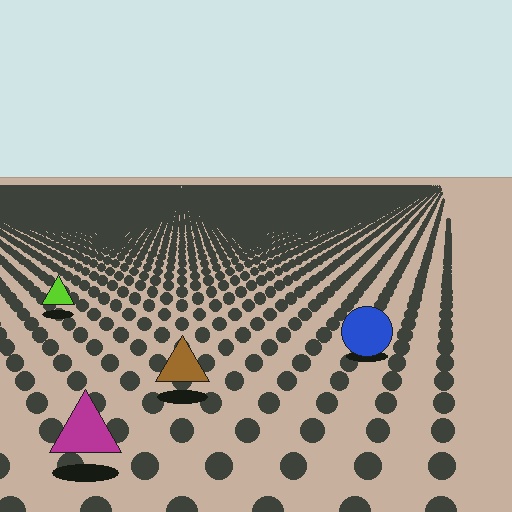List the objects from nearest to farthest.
From nearest to farthest: the magenta triangle, the brown triangle, the blue circle, the lime triangle.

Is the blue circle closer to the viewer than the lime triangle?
Yes. The blue circle is closer — you can tell from the texture gradient: the ground texture is coarser near it.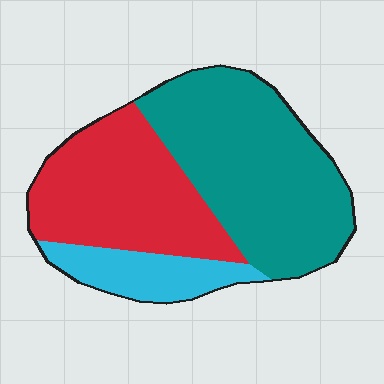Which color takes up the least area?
Cyan, at roughly 15%.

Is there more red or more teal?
Teal.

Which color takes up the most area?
Teal, at roughly 50%.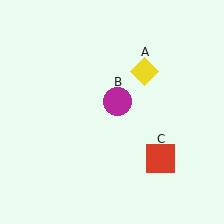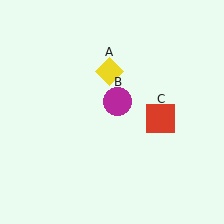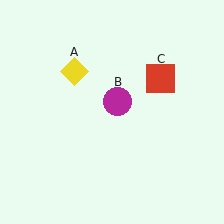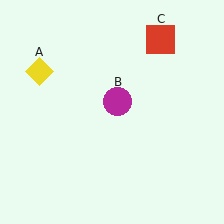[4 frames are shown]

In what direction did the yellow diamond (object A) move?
The yellow diamond (object A) moved left.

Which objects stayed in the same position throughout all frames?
Magenta circle (object B) remained stationary.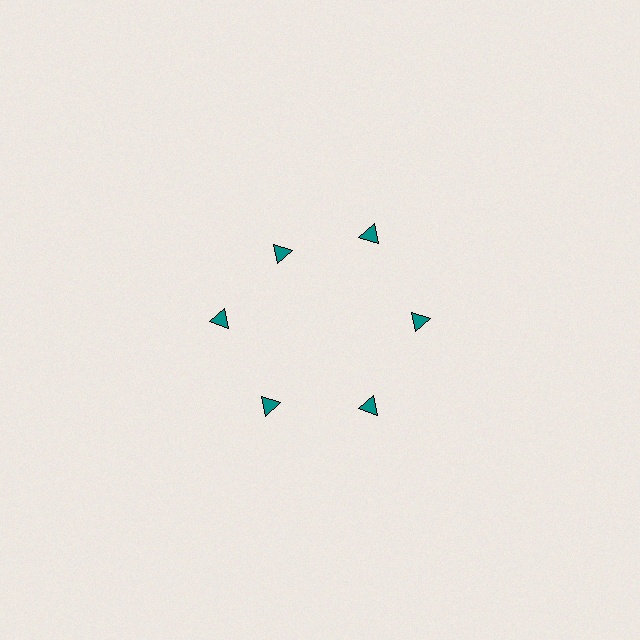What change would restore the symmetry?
The symmetry would be restored by moving it outward, back onto the ring so that all 6 triangles sit at equal angles and equal distance from the center.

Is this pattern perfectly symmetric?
No. The 6 teal triangles are arranged in a ring, but one element near the 11 o'clock position is pulled inward toward the center, breaking the 6-fold rotational symmetry.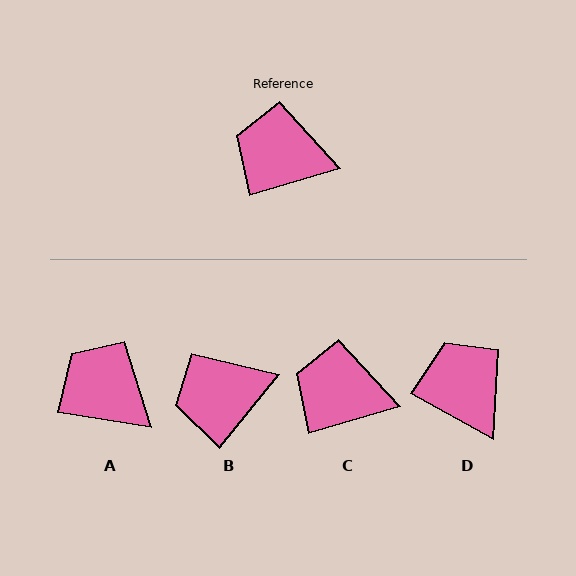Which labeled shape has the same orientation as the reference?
C.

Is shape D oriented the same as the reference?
No, it is off by about 45 degrees.